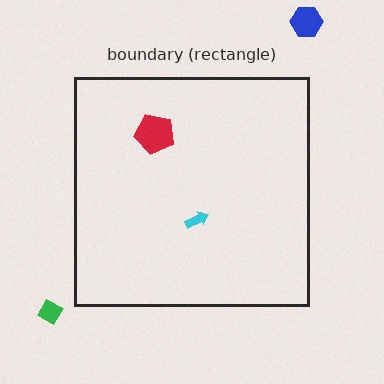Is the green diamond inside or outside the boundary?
Outside.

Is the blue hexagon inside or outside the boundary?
Outside.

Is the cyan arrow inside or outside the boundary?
Inside.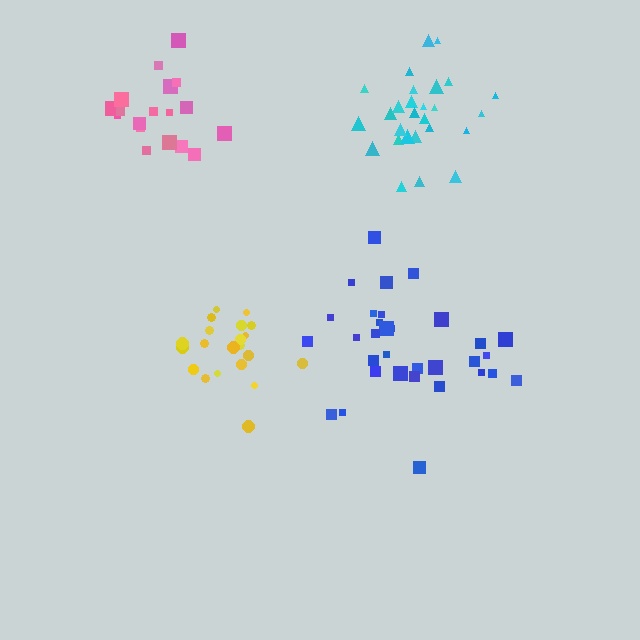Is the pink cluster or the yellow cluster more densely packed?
Yellow.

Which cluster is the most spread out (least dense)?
Blue.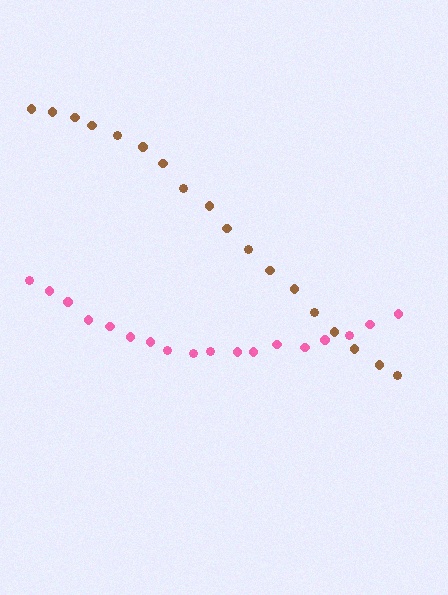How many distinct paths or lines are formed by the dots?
There are 2 distinct paths.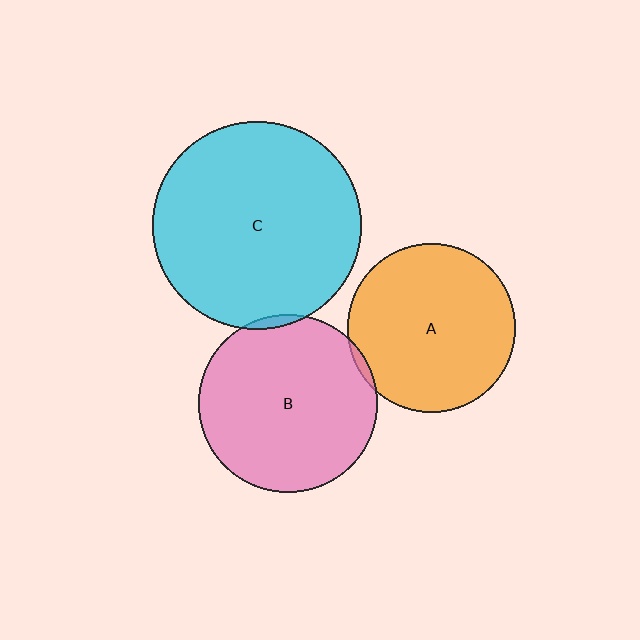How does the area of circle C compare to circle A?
Approximately 1.5 times.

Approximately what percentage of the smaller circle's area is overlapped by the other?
Approximately 5%.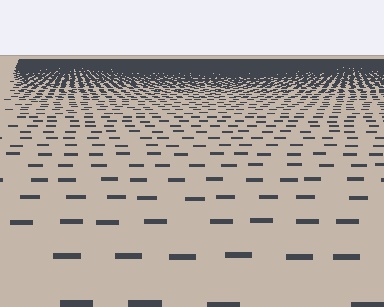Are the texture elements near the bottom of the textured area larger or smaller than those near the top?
Larger. Near the bottom, elements are closer to the viewer and appear at a bigger on-screen size.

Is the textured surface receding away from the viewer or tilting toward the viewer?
The surface is receding away from the viewer. Texture elements get smaller and denser toward the top.